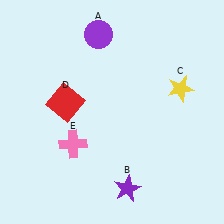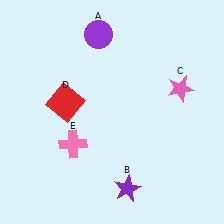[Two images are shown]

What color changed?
The star (C) changed from yellow in Image 1 to pink in Image 2.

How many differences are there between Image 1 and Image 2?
There is 1 difference between the two images.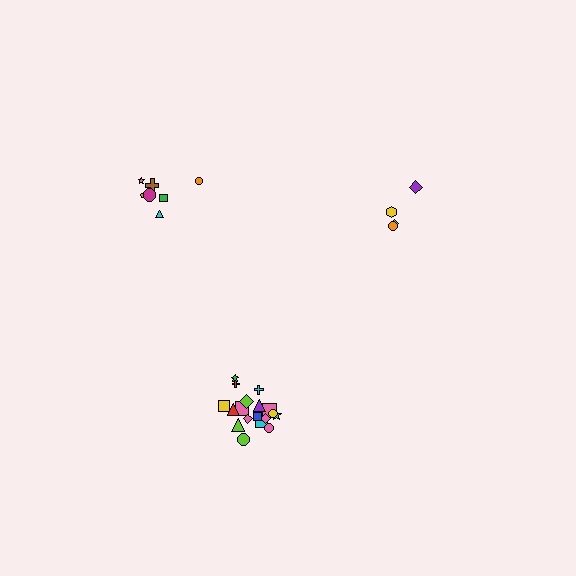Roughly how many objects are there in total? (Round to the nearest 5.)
Roughly 30 objects in total.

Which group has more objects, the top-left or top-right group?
The top-left group.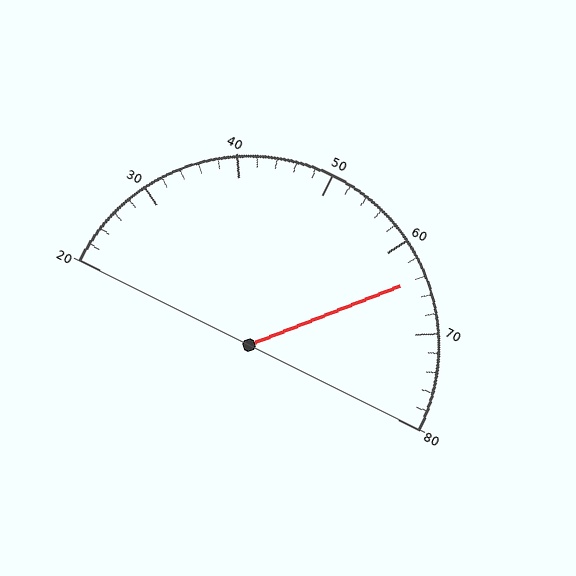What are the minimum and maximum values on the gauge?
The gauge ranges from 20 to 80.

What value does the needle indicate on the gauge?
The needle indicates approximately 64.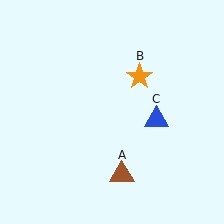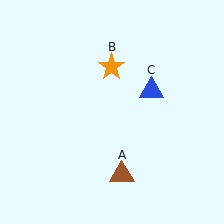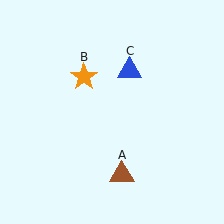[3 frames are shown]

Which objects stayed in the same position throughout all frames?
Brown triangle (object A) remained stationary.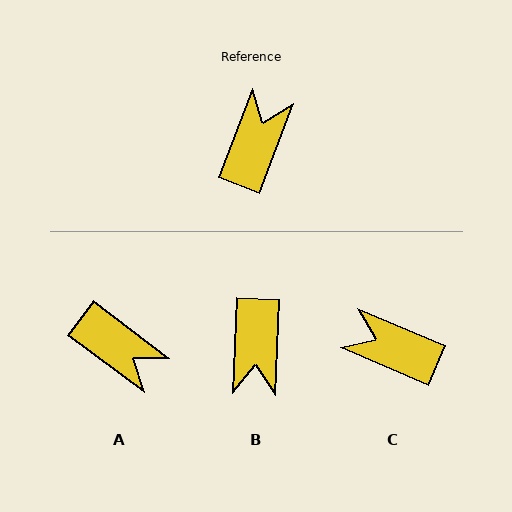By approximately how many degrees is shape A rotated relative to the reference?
Approximately 106 degrees clockwise.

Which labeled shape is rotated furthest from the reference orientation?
B, about 162 degrees away.